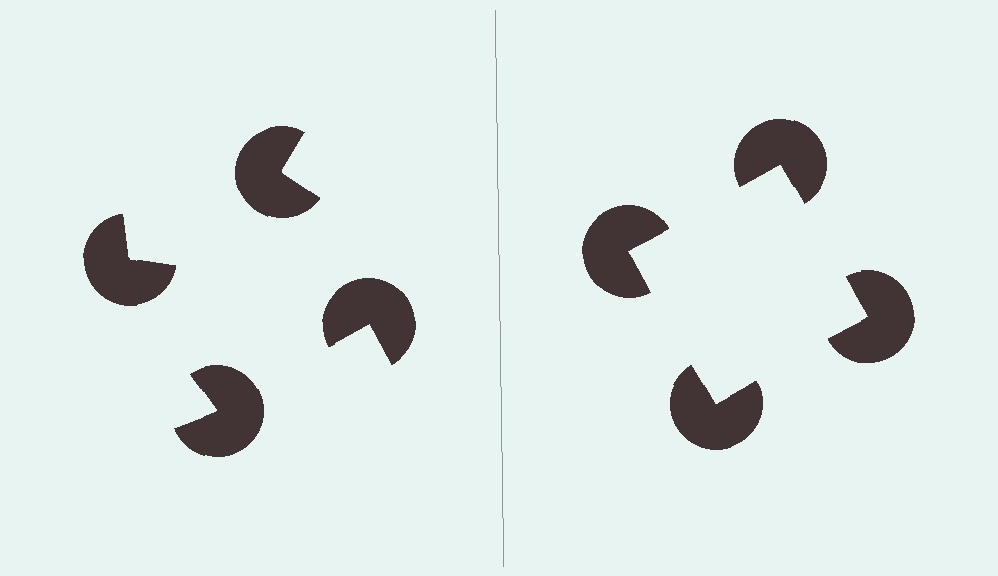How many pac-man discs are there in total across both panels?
8 — 4 on each side.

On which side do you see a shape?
An illusory square appears on the right side. On the left side the wedge cuts are rotated, so no coherent shape forms.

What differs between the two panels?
The pac-man discs are positioned identically on both sides; only the wedge orientations differ. On the right they align to a square; on the left they are misaligned.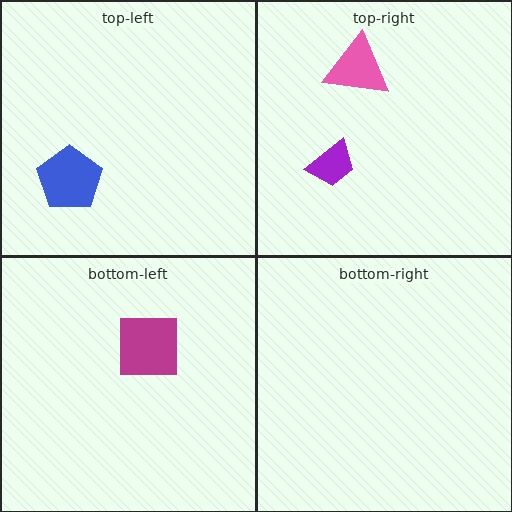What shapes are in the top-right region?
The purple trapezoid, the pink triangle.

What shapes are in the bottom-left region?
The magenta square.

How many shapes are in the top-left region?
1.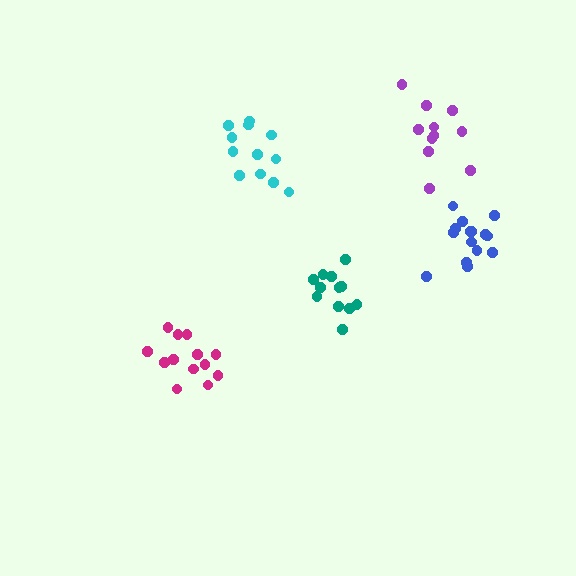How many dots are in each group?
Group 1: 11 dots, Group 2: 12 dots, Group 3: 13 dots, Group 4: 12 dots, Group 5: 16 dots (64 total).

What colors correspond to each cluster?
The clusters are colored: purple, teal, magenta, cyan, blue.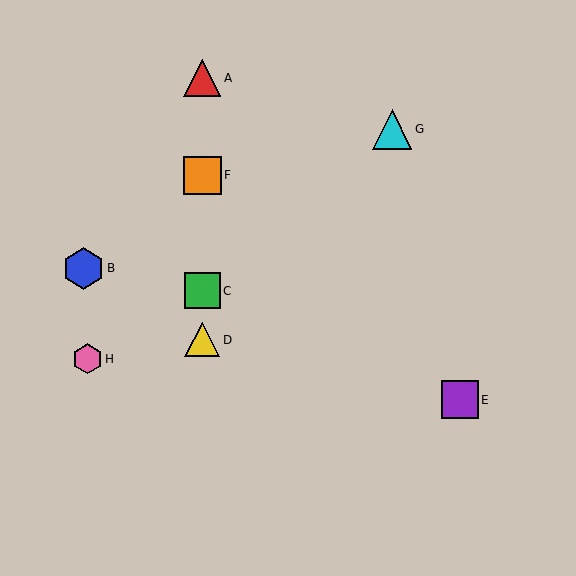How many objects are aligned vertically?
4 objects (A, C, D, F) are aligned vertically.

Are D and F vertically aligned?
Yes, both are at x≈202.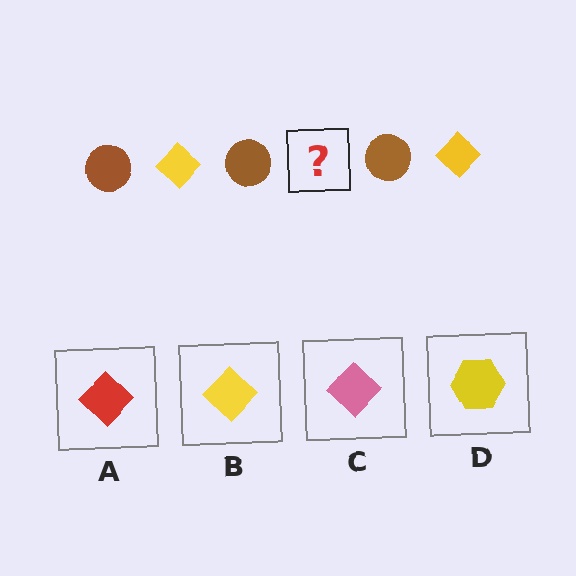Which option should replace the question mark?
Option B.